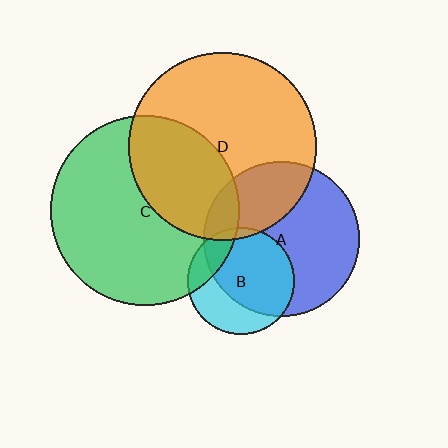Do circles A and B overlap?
Yes.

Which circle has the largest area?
Circle C (green).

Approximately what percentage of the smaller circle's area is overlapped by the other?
Approximately 65%.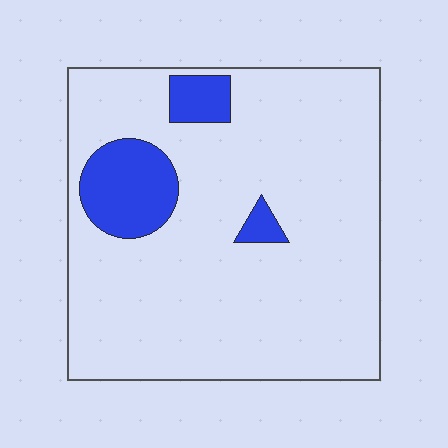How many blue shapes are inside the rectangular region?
3.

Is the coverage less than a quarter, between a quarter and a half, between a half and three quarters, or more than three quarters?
Less than a quarter.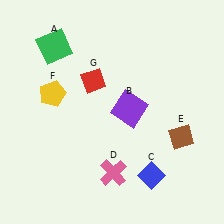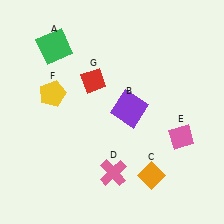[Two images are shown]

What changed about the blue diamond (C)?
In Image 1, C is blue. In Image 2, it changed to orange.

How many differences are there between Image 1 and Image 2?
There are 2 differences between the two images.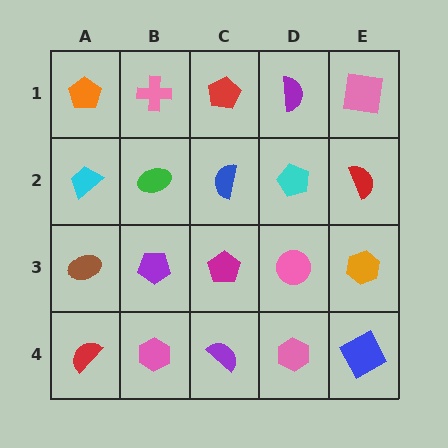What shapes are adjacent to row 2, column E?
A pink square (row 1, column E), an orange hexagon (row 3, column E), a cyan pentagon (row 2, column D).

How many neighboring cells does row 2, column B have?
4.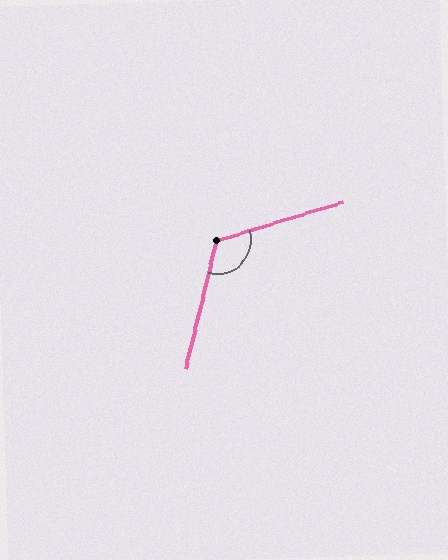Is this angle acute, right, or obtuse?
It is obtuse.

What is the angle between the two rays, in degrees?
Approximately 121 degrees.